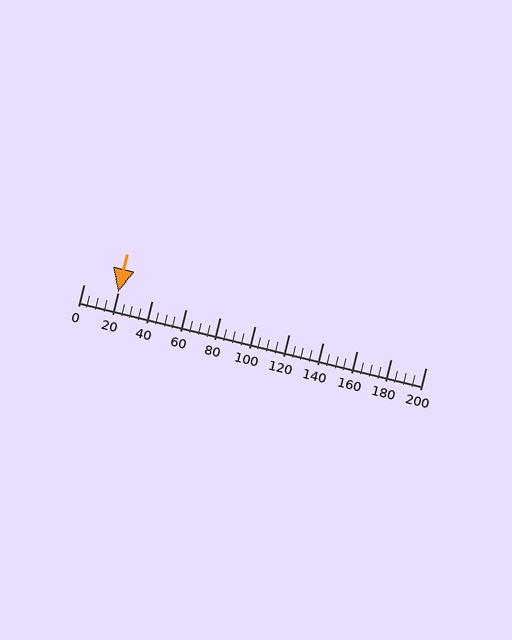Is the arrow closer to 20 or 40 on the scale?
The arrow is closer to 20.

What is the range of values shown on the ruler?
The ruler shows values from 0 to 200.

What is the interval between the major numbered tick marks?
The major tick marks are spaced 20 units apart.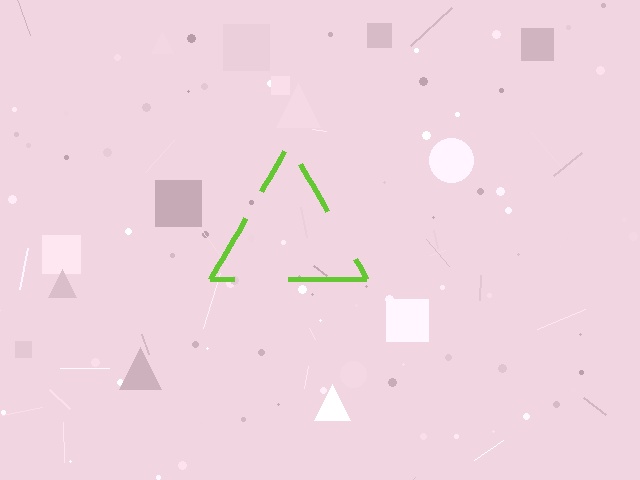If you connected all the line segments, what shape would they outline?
They would outline a triangle.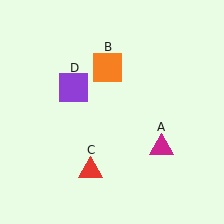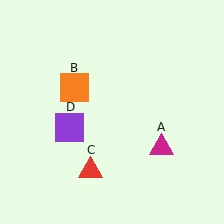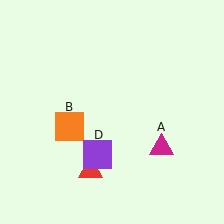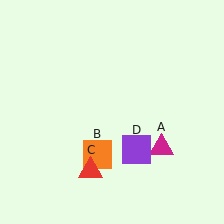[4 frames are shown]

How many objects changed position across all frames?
2 objects changed position: orange square (object B), purple square (object D).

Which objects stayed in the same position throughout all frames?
Magenta triangle (object A) and red triangle (object C) remained stationary.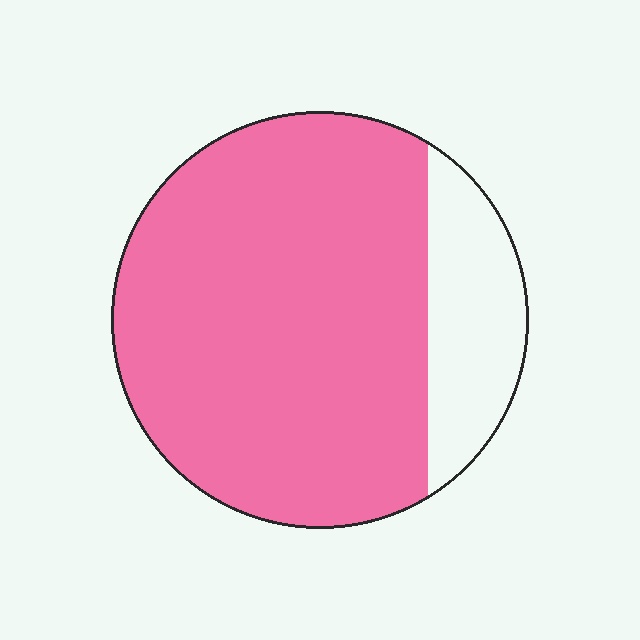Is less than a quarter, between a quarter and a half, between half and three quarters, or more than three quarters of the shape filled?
More than three quarters.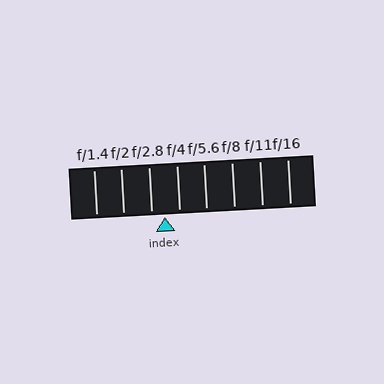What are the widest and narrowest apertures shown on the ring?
The widest aperture shown is f/1.4 and the narrowest is f/16.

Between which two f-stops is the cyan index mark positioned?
The index mark is between f/2.8 and f/4.